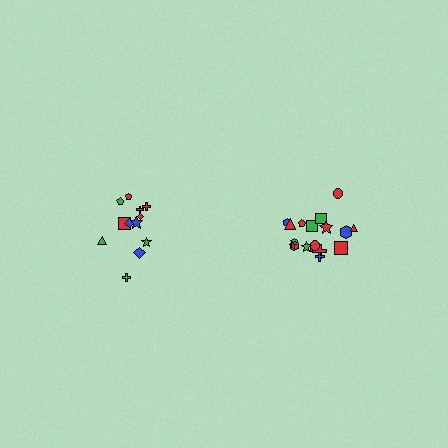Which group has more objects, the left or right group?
The right group.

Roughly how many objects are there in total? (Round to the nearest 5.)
Roughly 30 objects in total.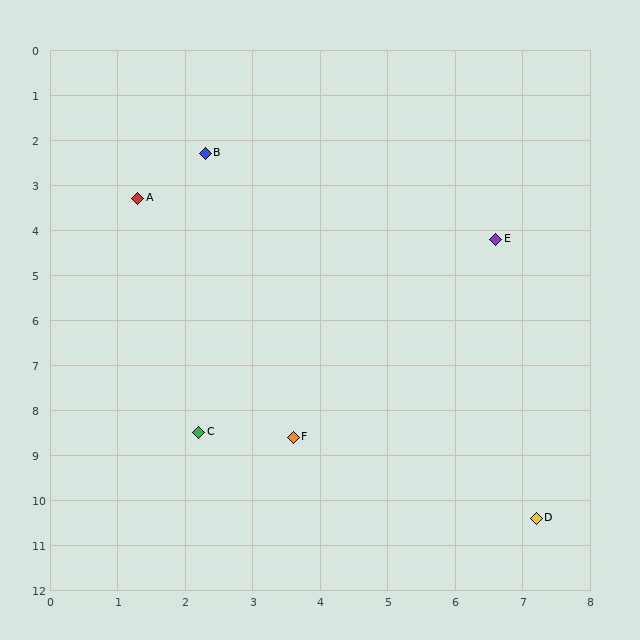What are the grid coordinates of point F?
Point F is at approximately (3.6, 8.6).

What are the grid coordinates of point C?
Point C is at approximately (2.2, 8.5).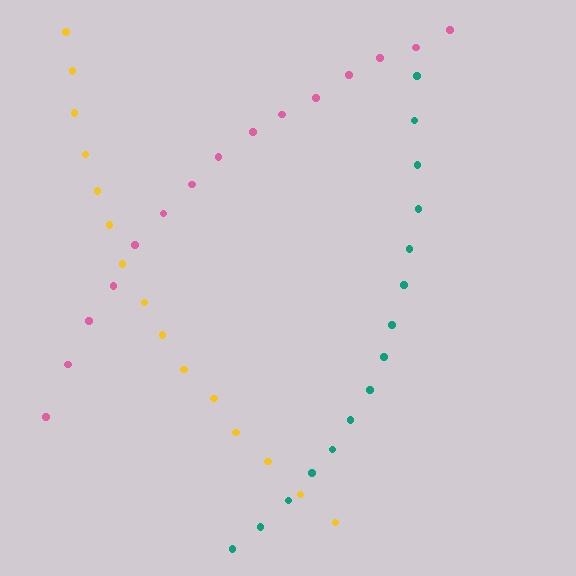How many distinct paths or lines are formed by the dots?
There are 3 distinct paths.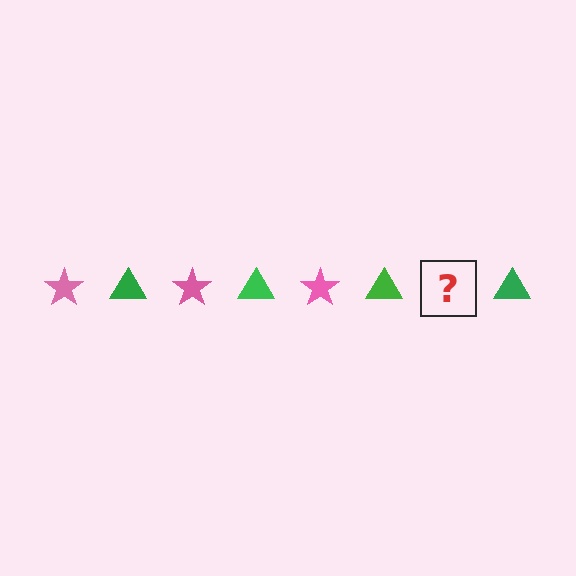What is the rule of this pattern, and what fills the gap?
The rule is that the pattern alternates between pink star and green triangle. The gap should be filled with a pink star.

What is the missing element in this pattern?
The missing element is a pink star.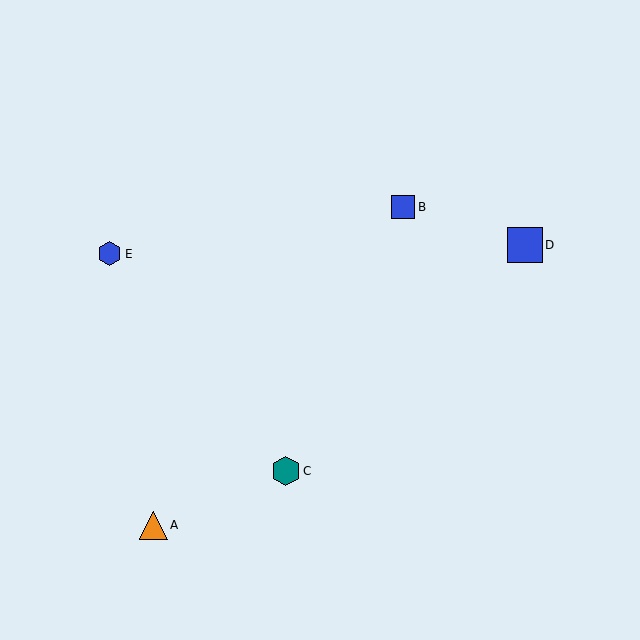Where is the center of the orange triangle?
The center of the orange triangle is at (153, 525).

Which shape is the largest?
The blue square (labeled D) is the largest.